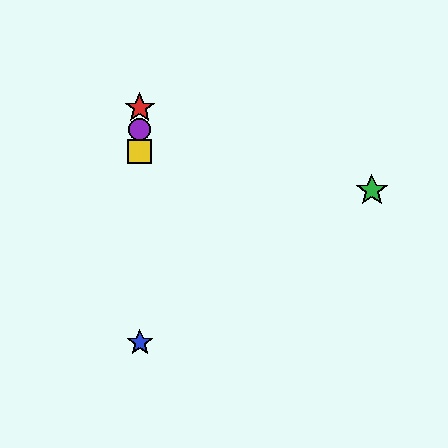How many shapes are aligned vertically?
4 shapes (the red star, the blue star, the yellow square, the purple circle) are aligned vertically.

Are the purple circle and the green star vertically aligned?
No, the purple circle is at x≈140 and the green star is at x≈372.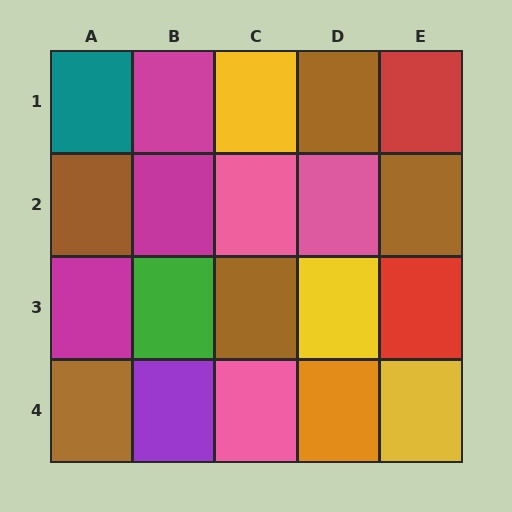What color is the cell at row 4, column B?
Purple.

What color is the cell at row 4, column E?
Yellow.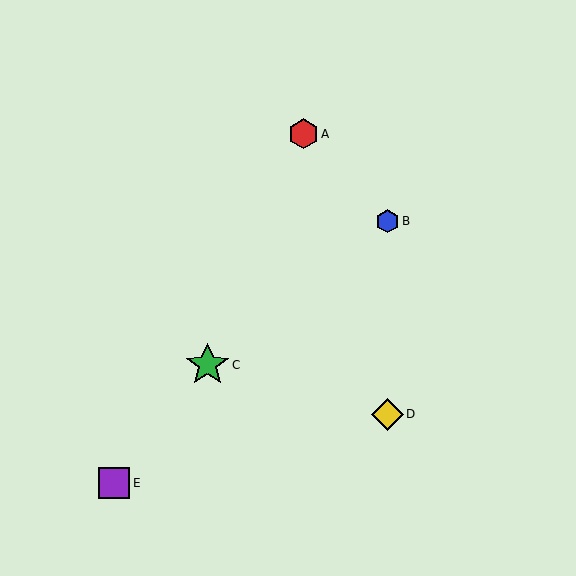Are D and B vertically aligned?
Yes, both are at x≈387.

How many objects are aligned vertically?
2 objects (B, D) are aligned vertically.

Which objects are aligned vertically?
Objects B, D are aligned vertically.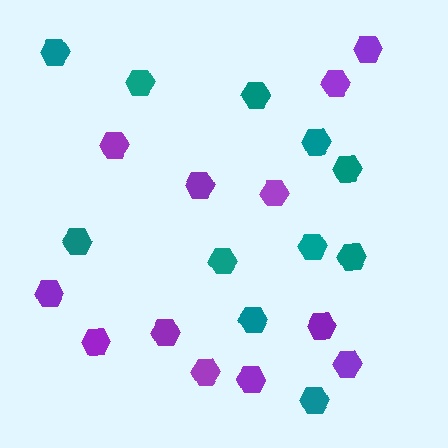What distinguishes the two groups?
There are 2 groups: one group of purple hexagons (12) and one group of teal hexagons (11).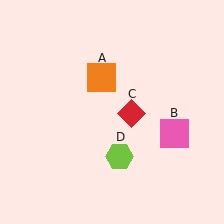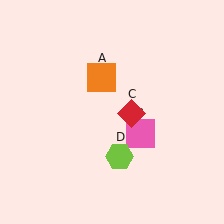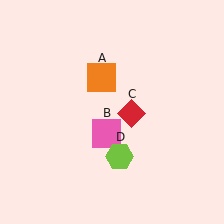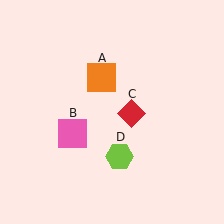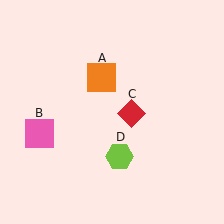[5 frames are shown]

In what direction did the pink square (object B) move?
The pink square (object B) moved left.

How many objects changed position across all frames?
1 object changed position: pink square (object B).